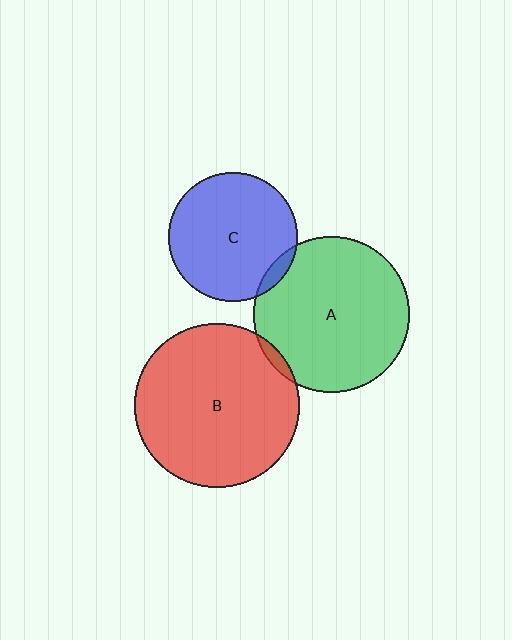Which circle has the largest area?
Circle B (red).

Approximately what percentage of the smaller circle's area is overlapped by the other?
Approximately 5%.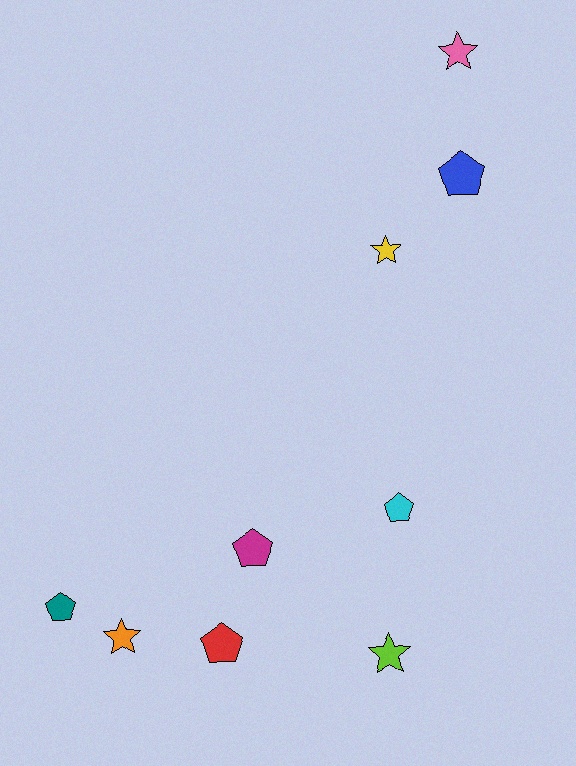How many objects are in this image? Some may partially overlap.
There are 9 objects.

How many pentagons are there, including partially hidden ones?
There are 5 pentagons.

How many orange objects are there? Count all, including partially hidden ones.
There is 1 orange object.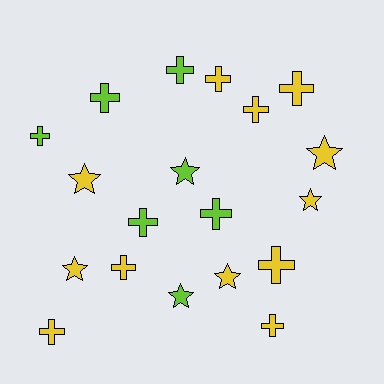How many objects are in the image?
There are 19 objects.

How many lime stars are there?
There are 2 lime stars.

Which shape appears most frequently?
Cross, with 12 objects.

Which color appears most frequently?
Yellow, with 12 objects.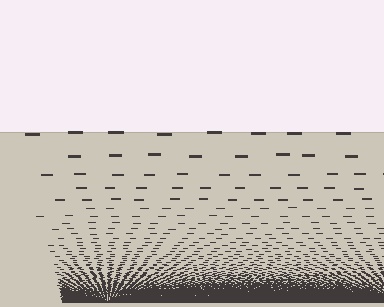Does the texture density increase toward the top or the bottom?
Density increases toward the bottom.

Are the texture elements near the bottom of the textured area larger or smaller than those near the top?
Smaller. The gradient is inverted — elements near the bottom are smaller and denser.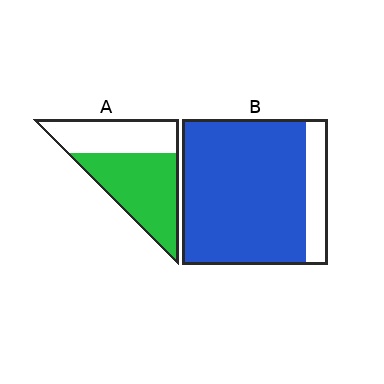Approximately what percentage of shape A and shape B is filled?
A is approximately 60% and B is approximately 85%.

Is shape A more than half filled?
Yes.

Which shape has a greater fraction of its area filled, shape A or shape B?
Shape B.